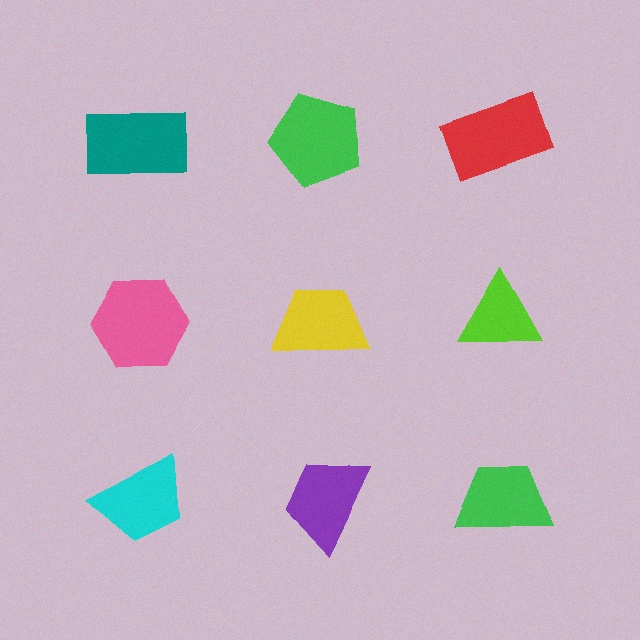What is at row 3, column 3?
A green trapezoid.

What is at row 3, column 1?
A cyan trapezoid.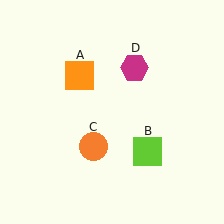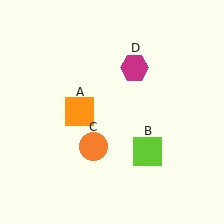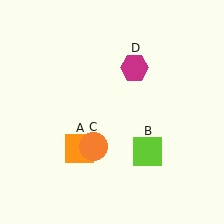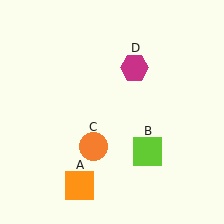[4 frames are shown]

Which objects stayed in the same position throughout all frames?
Lime square (object B) and orange circle (object C) and magenta hexagon (object D) remained stationary.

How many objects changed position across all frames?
1 object changed position: orange square (object A).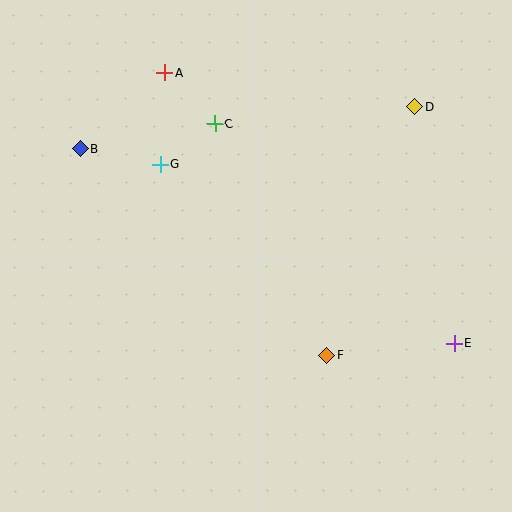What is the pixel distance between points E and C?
The distance between E and C is 325 pixels.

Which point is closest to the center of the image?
Point F at (327, 355) is closest to the center.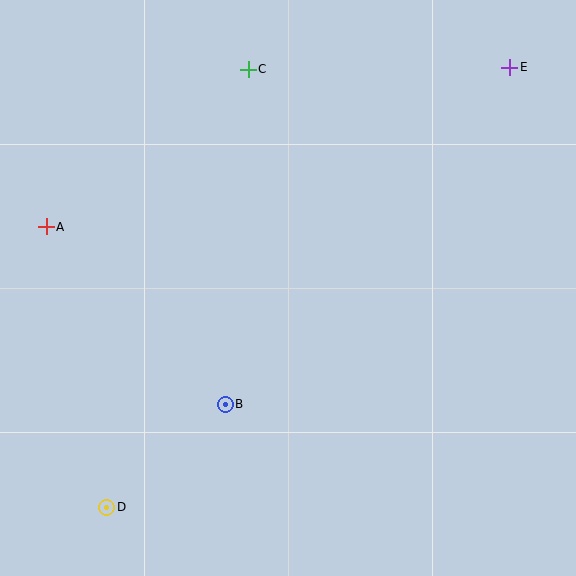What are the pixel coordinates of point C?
Point C is at (248, 69).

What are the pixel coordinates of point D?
Point D is at (107, 508).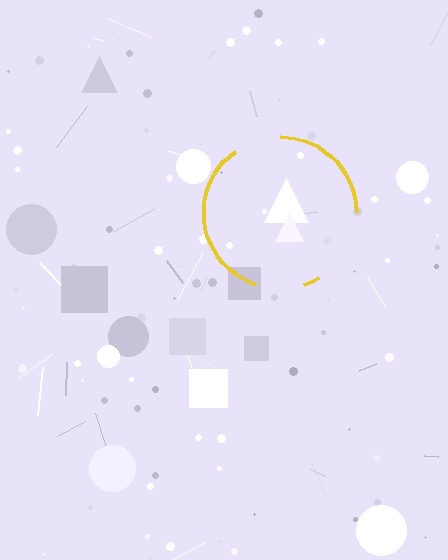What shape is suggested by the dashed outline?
The dashed outline suggests a circle.